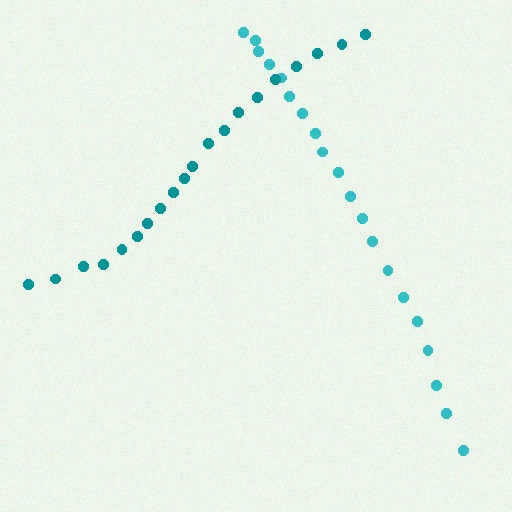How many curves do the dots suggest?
There are 2 distinct paths.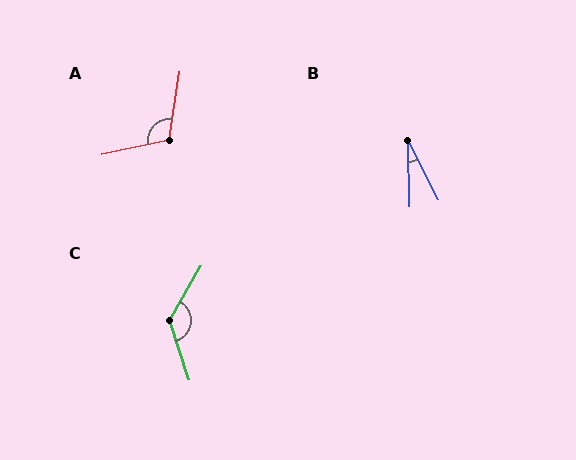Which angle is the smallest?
B, at approximately 26 degrees.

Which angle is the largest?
C, at approximately 132 degrees.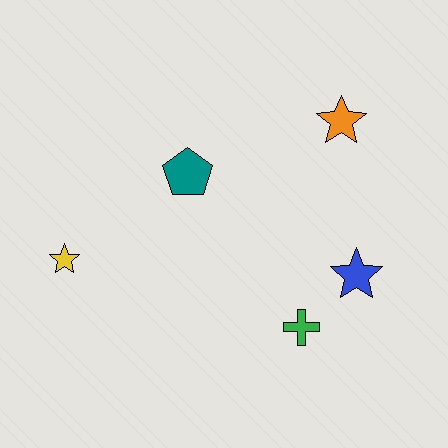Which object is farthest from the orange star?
The yellow star is farthest from the orange star.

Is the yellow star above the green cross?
Yes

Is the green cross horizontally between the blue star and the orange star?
No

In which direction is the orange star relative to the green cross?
The orange star is above the green cross.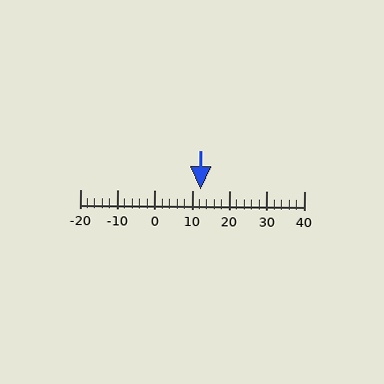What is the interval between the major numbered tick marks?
The major tick marks are spaced 10 units apart.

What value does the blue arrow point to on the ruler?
The blue arrow points to approximately 12.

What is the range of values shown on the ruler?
The ruler shows values from -20 to 40.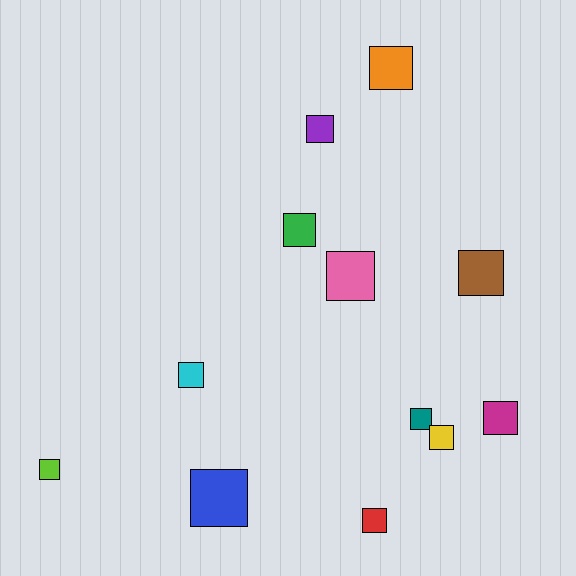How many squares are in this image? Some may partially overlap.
There are 12 squares.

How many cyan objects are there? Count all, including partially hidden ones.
There is 1 cyan object.